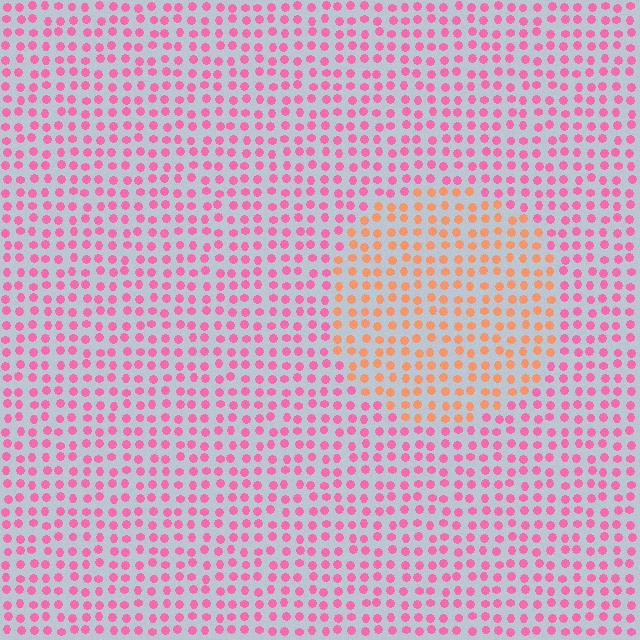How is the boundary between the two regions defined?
The boundary is defined purely by a slight shift in hue (about 48 degrees). Spacing, size, and orientation are identical on both sides.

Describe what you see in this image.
The image is filled with small pink elements in a uniform arrangement. A circle-shaped region is visible where the elements are tinted to a slightly different hue, forming a subtle color boundary.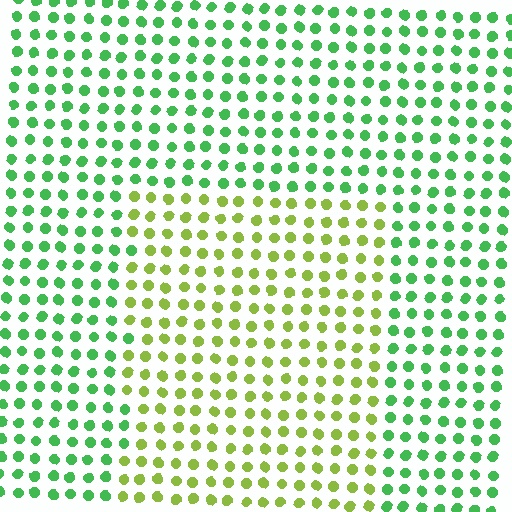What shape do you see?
I see a rectangle.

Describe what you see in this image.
The image is filled with small green elements in a uniform arrangement. A rectangle-shaped region is visible where the elements are tinted to a slightly different hue, forming a subtle color boundary.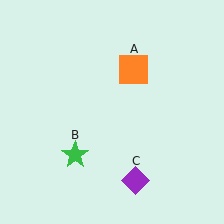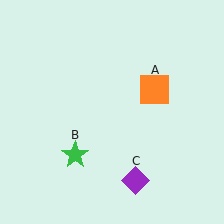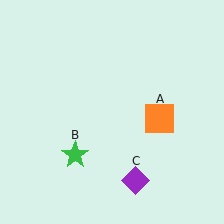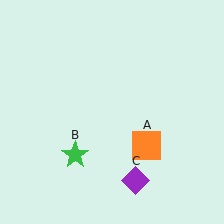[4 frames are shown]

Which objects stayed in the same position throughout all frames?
Green star (object B) and purple diamond (object C) remained stationary.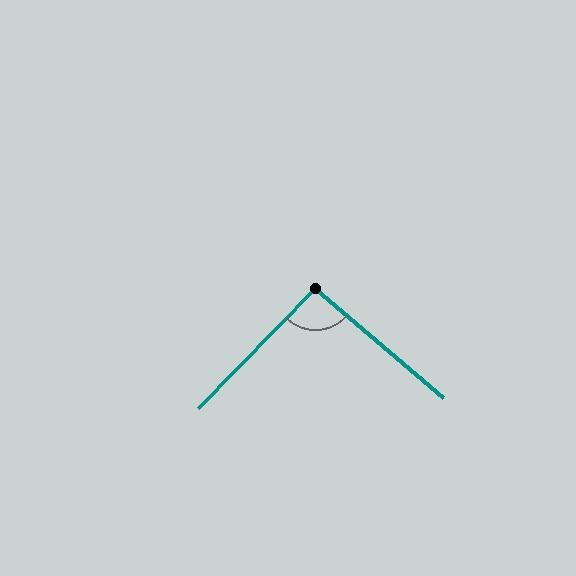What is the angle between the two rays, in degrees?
Approximately 94 degrees.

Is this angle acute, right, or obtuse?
It is approximately a right angle.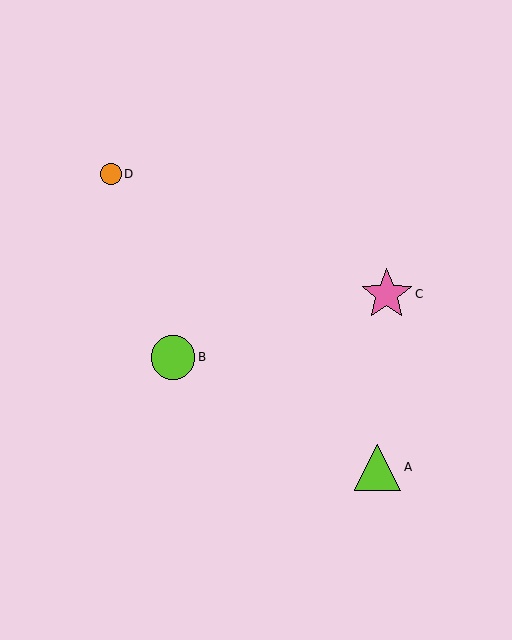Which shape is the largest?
The pink star (labeled C) is the largest.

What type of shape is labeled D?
Shape D is an orange circle.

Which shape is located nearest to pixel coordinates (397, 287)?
The pink star (labeled C) at (387, 294) is nearest to that location.